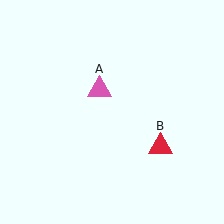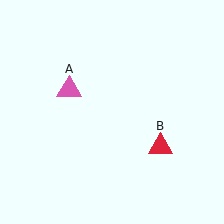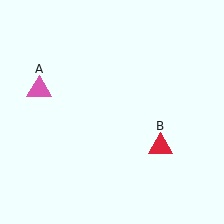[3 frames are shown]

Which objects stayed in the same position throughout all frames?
Red triangle (object B) remained stationary.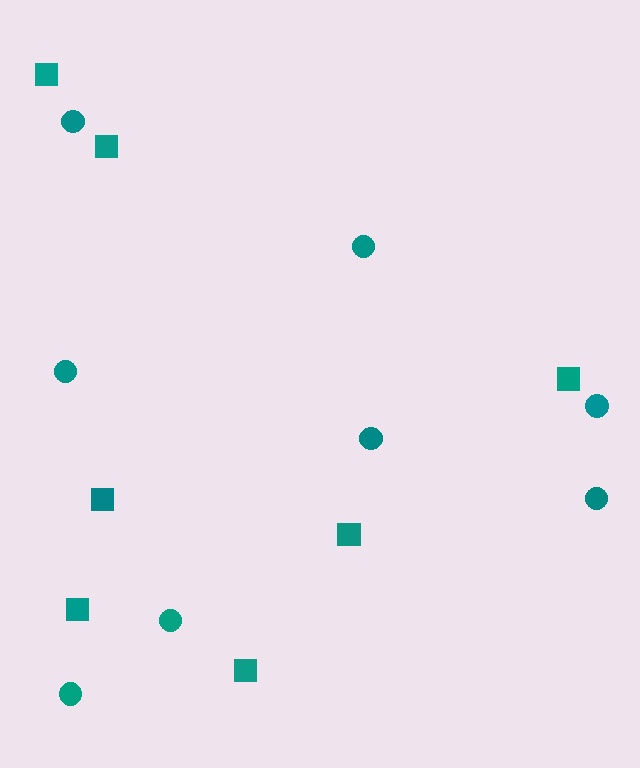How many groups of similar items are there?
There are 2 groups: one group of squares (7) and one group of circles (8).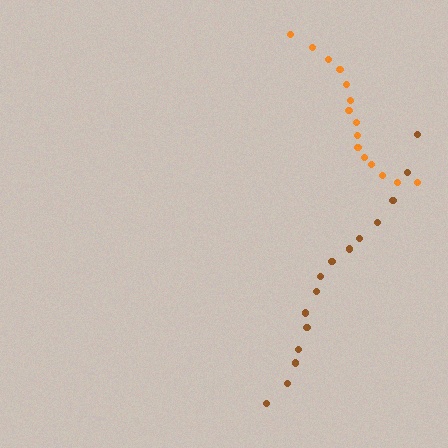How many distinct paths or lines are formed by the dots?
There are 2 distinct paths.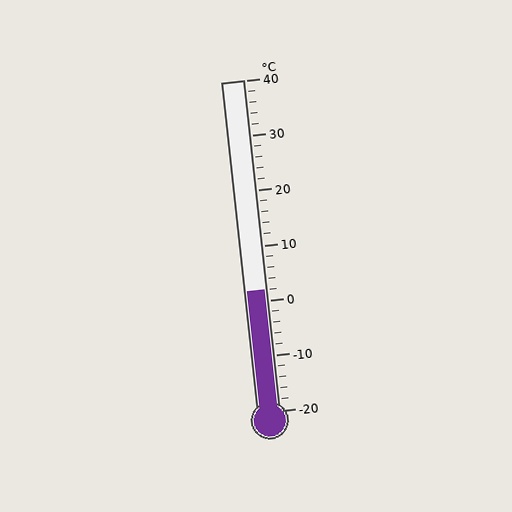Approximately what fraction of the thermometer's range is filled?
The thermometer is filled to approximately 35% of its range.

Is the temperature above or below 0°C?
The temperature is above 0°C.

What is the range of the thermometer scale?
The thermometer scale ranges from -20°C to 40°C.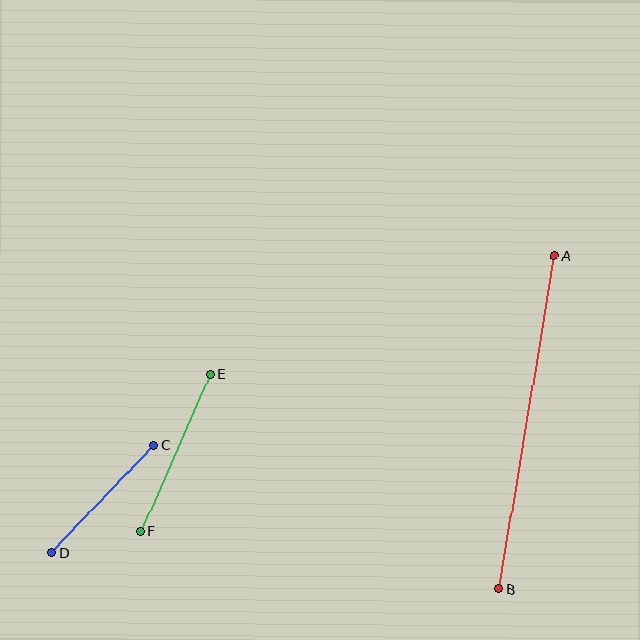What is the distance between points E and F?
The distance is approximately 171 pixels.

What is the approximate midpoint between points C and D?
The midpoint is at approximately (103, 499) pixels.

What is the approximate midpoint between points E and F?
The midpoint is at approximately (175, 453) pixels.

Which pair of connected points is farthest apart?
Points A and B are farthest apart.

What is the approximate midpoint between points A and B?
The midpoint is at approximately (527, 422) pixels.